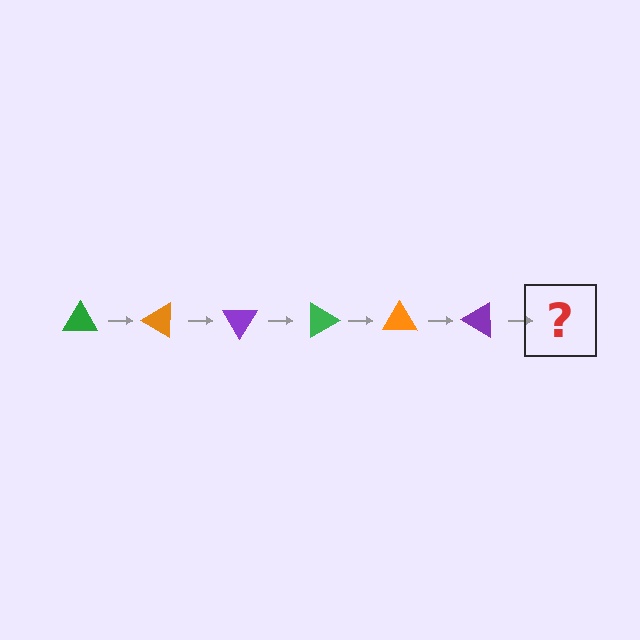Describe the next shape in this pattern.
It should be a green triangle, rotated 180 degrees from the start.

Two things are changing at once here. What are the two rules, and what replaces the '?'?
The two rules are that it rotates 30 degrees each step and the color cycles through green, orange, and purple. The '?' should be a green triangle, rotated 180 degrees from the start.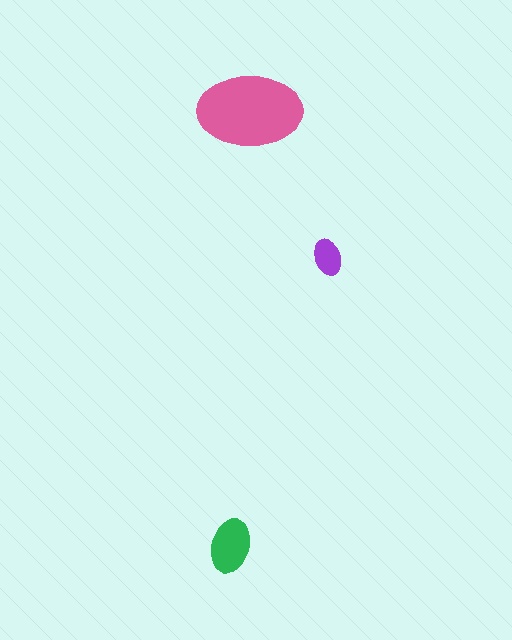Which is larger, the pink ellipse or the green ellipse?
The pink one.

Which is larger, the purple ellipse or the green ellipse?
The green one.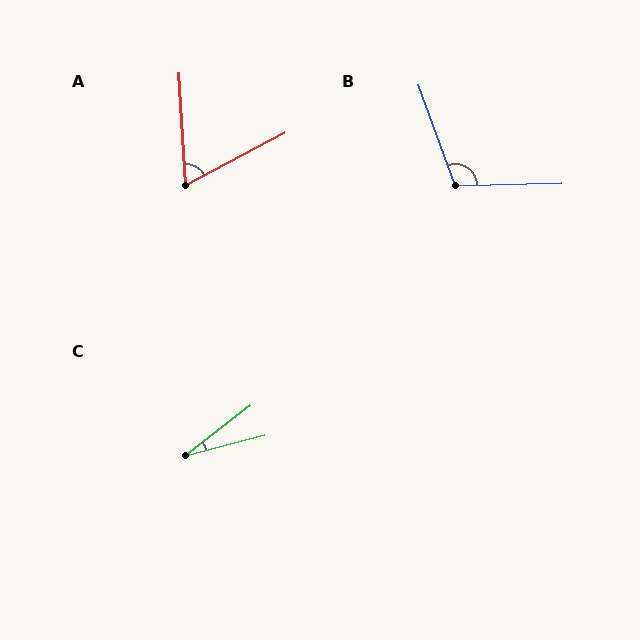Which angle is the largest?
B, at approximately 109 degrees.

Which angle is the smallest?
C, at approximately 23 degrees.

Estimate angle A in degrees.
Approximately 66 degrees.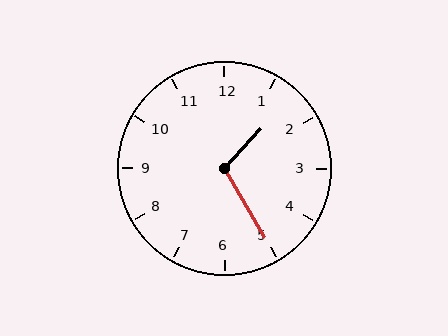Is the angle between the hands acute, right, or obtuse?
It is obtuse.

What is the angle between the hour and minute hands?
Approximately 108 degrees.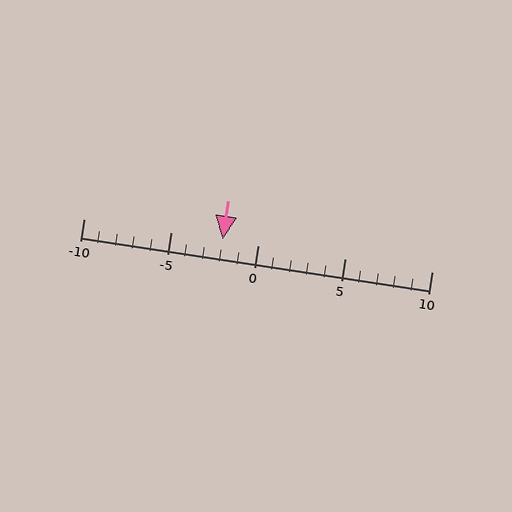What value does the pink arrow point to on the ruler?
The pink arrow points to approximately -2.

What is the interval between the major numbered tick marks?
The major tick marks are spaced 5 units apart.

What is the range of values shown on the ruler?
The ruler shows values from -10 to 10.